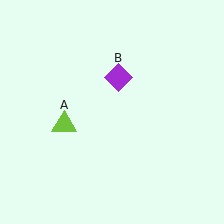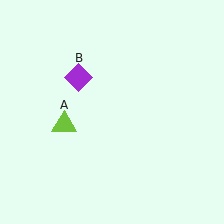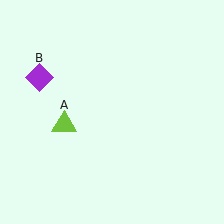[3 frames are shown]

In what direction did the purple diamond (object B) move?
The purple diamond (object B) moved left.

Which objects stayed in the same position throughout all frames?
Lime triangle (object A) remained stationary.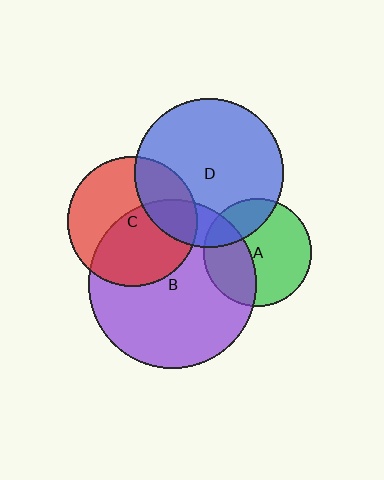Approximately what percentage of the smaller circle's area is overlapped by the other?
Approximately 20%.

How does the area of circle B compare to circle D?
Approximately 1.3 times.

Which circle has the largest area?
Circle B (purple).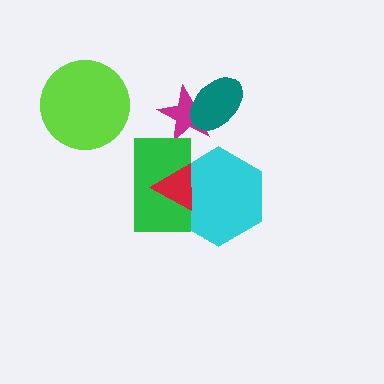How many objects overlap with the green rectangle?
2 objects overlap with the green rectangle.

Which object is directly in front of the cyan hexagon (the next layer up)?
The green rectangle is directly in front of the cyan hexagon.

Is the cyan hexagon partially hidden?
Yes, it is partially covered by another shape.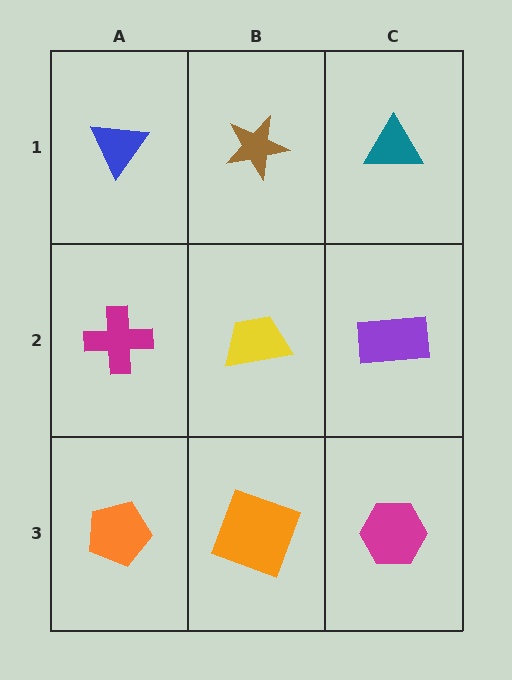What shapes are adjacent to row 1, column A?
A magenta cross (row 2, column A), a brown star (row 1, column B).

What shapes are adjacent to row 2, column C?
A teal triangle (row 1, column C), a magenta hexagon (row 3, column C), a yellow trapezoid (row 2, column B).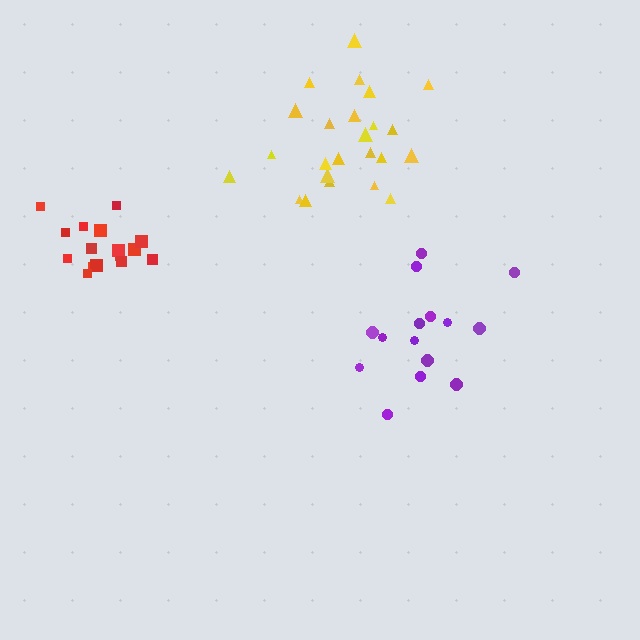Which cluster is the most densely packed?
Red.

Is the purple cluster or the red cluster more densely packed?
Red.